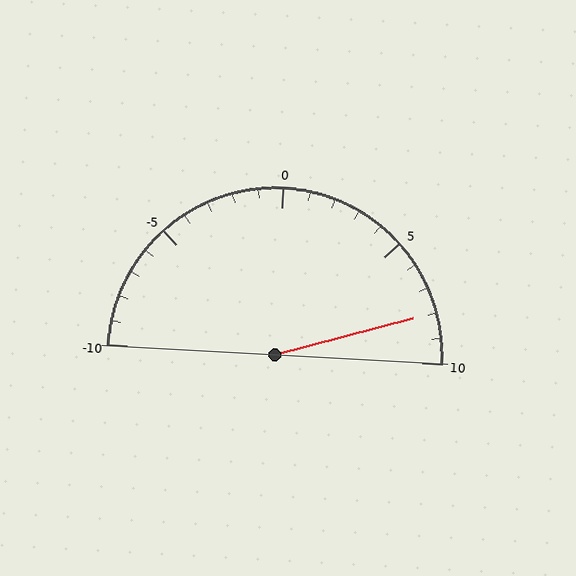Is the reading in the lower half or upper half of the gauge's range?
The reading is in the upper half of the range (-10 to 10).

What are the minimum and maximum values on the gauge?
The gauge ranges from -10 to 10.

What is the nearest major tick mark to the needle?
The nearest major tick mark is 10.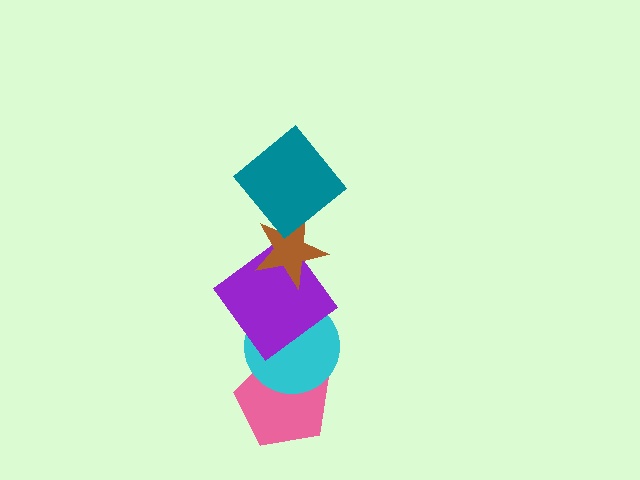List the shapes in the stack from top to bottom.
From top to bottom: the teal diamond, the brown star, the purple diamond, the cyan circle, the pink pentagon.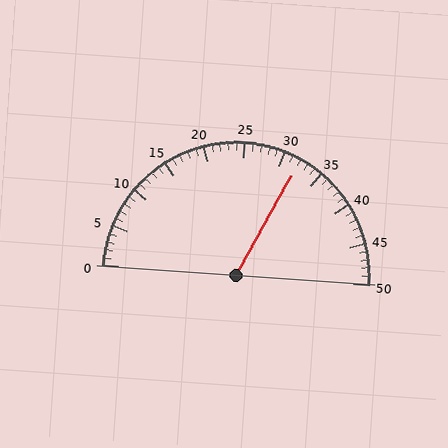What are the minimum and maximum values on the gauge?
The gauge ranges from 0 to 50.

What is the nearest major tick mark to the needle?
The nearest major tick mark is 30.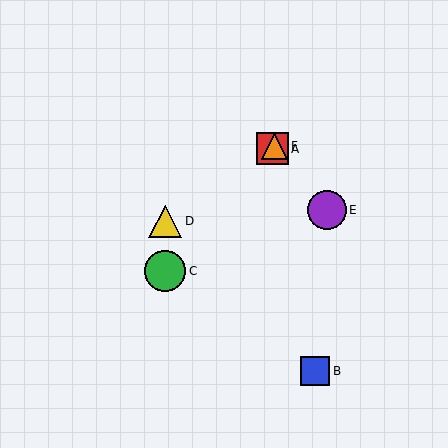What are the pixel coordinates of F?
Object F is at (275, 146).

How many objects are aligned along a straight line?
3 objects (A, C, F) are aligned along a straight line.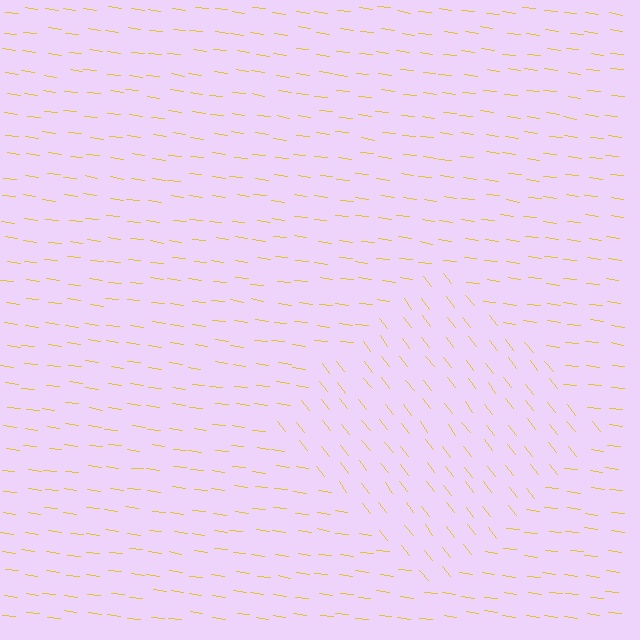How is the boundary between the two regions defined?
The boundary is defined purely by a change in line orientation (approximately 45 degrees difference). All lines are the same color and thickness.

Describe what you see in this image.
The image is filled with small yellow line segments. A diamond region in the image has lines oriented differently from the surrounding lines, creating a visible texture boundary.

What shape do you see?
I see a diamond.